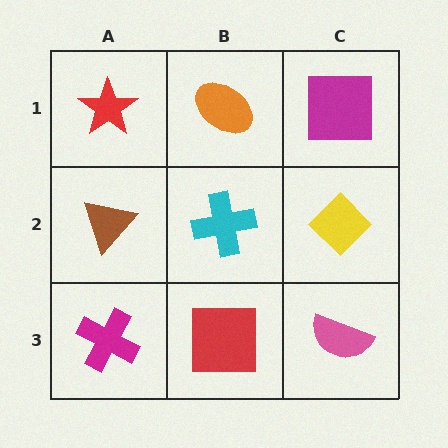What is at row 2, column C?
A yellow diamond.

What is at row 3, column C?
A pink semicircle.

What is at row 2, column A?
A brown triangle.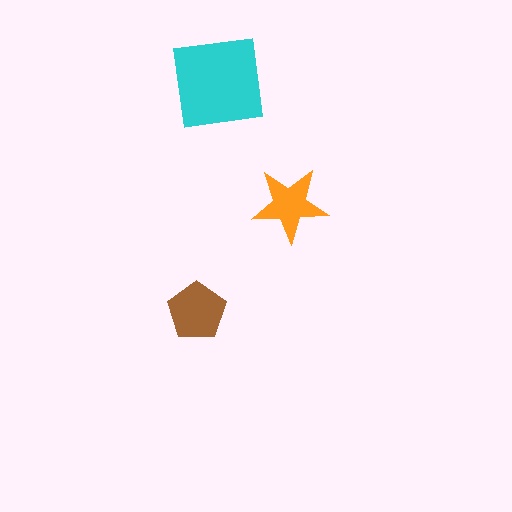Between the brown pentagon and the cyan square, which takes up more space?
The cyan square.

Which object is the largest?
The cyan square.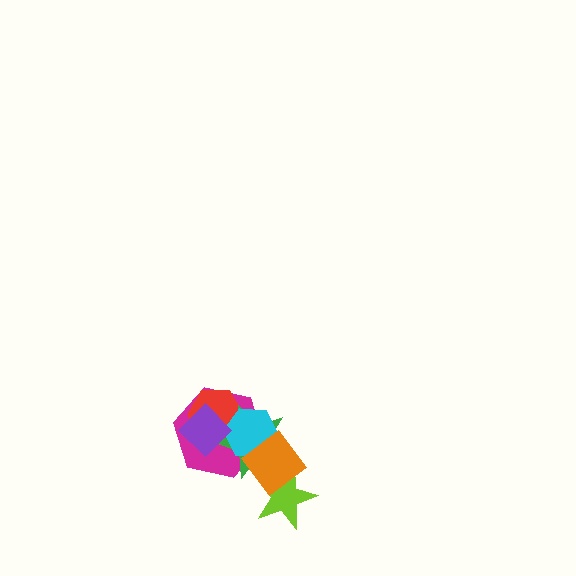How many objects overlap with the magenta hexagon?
5 objects overlap with the magenta hexagon.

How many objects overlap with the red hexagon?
4 objects overlap with the red hexagon.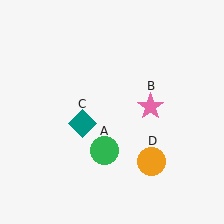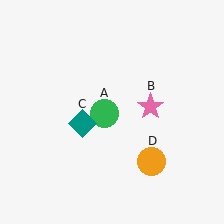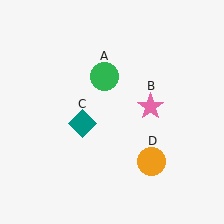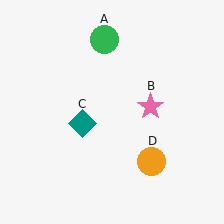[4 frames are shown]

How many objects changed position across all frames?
1 object changed position: green circle (object A).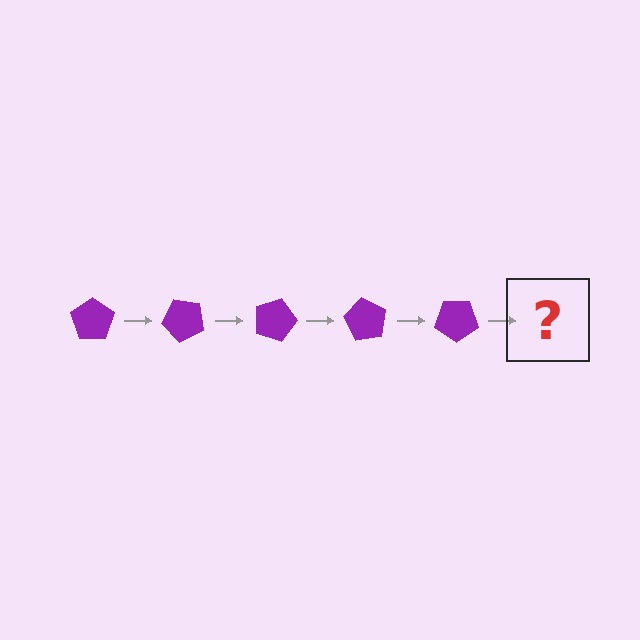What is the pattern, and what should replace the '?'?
The pattern is that the pentagon rotates 45 degrees each step. The '?' should be a purple pentagon rotated 225 degrees.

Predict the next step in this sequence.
The next step is a purple pentagon rotated 225 degrees.